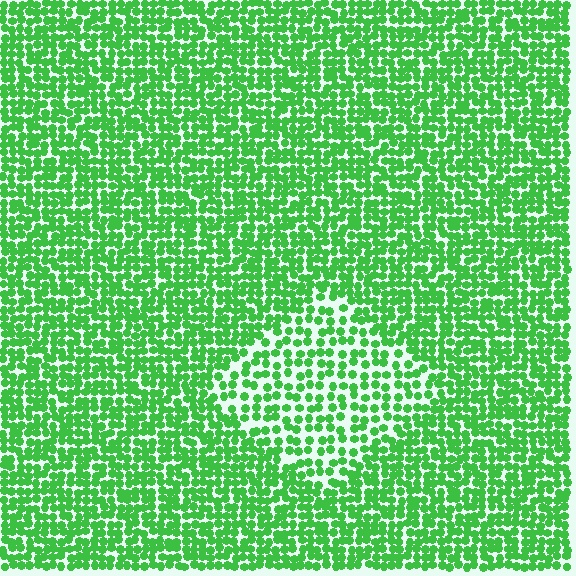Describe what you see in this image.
The image contains small green elements arranged at two different densities. A diamond-shaped region is visible where the elements are less densely packed than the surrounding area.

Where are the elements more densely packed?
The elements are more densely packed outside the diamond boundary.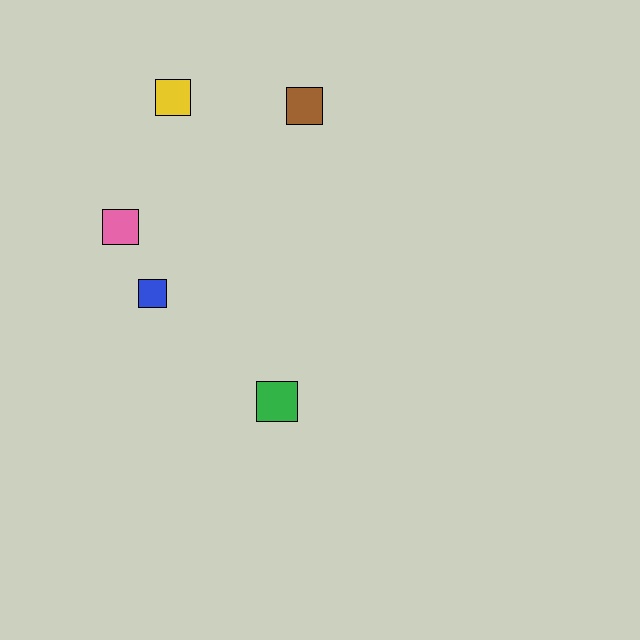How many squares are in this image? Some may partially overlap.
There are 5 squares.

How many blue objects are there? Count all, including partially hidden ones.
There is 1 blue object.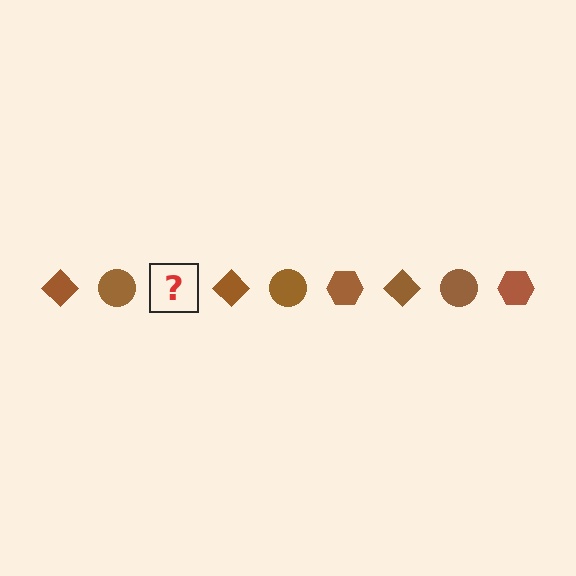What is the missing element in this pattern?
The missing element is a brown hexagon.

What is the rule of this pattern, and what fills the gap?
The rule is that the pattern cycles through diamond, circle, hexagon shapes in brown. The gap should be filled with a brown hexagon.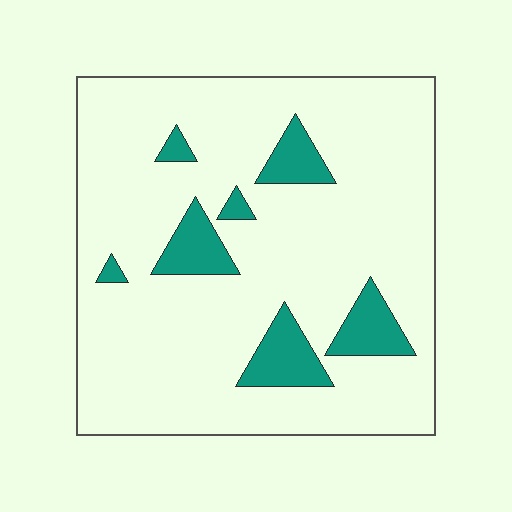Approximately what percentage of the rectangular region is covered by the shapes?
Approximately 15%.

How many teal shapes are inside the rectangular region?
7.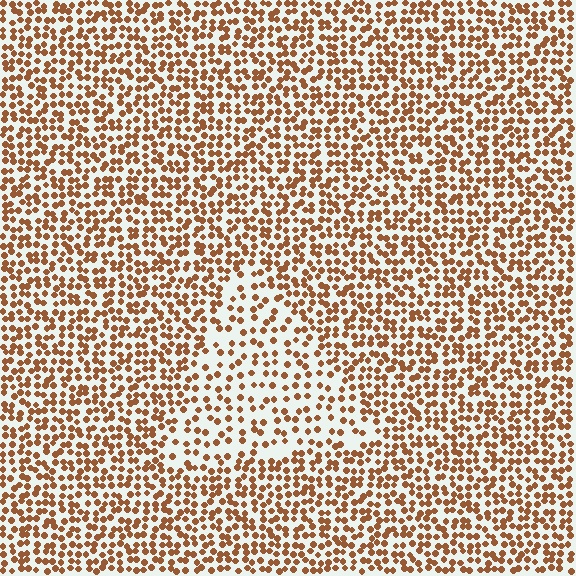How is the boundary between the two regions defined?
The boundary is defined by a change in element density (approximately 1.8x ratio). All elements are the same color, size, and shape.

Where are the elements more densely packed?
The elements are more densely packed outside the triangle boundary.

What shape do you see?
I see a triangle.